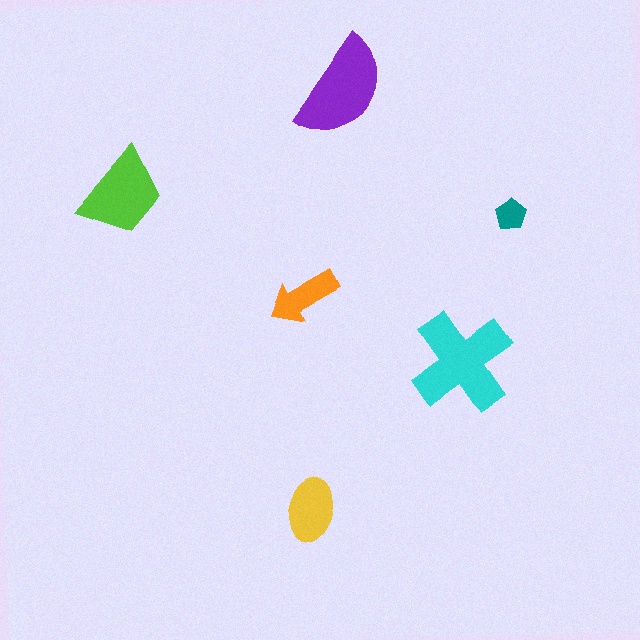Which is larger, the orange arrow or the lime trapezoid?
The lime trapezoid.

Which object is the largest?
The cyan cross.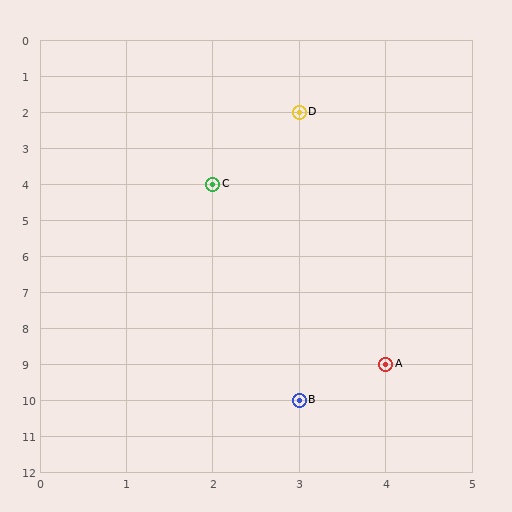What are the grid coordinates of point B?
Point B is at grid coordinates (3, 10).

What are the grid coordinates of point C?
Point C is at grid coordinates (2, 4).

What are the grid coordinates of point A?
Point A is at grid coordinates (4, 9).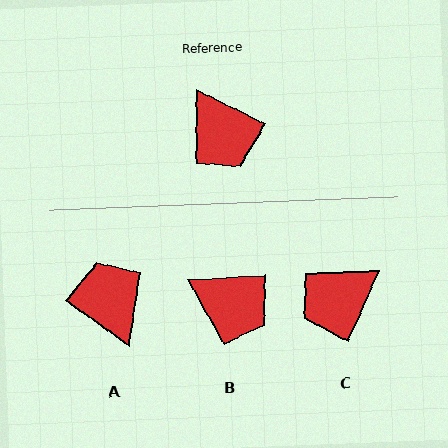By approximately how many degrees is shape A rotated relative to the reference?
Approximately 171 degrees counter-clockwise.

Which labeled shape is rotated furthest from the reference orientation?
A, about 171 degrees away.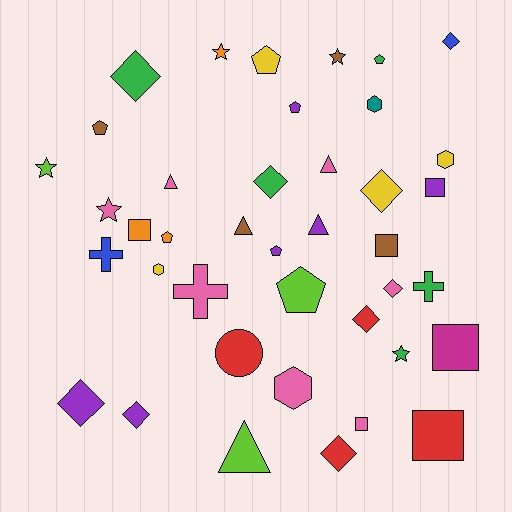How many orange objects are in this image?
There are 3 orange objects.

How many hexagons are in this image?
There are 4 hexagons.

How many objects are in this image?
There are 40 objects.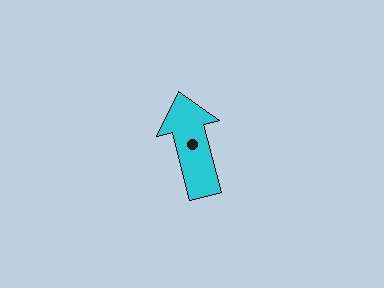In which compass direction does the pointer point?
North.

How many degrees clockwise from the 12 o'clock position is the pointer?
Approximately 346 degrees.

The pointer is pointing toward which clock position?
Roughly 12 o'clock.